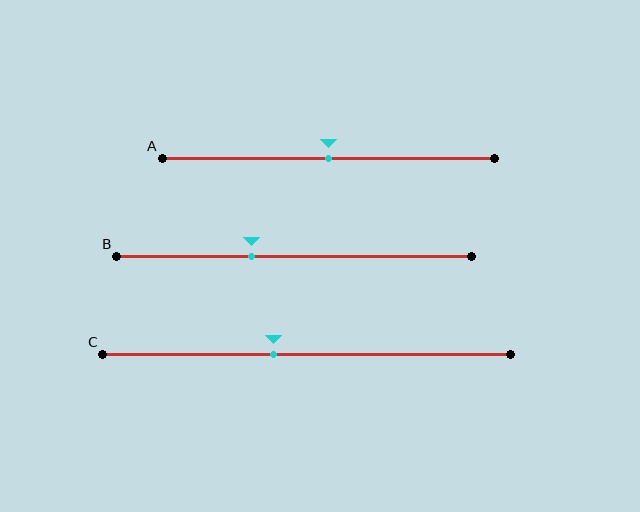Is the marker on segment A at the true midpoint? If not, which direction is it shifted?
Yes, the marker on segment A is at the true midpoint.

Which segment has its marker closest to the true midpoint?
Segment A has its marker closest to the true midpoint.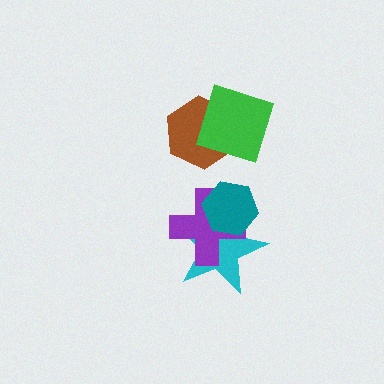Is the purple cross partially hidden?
Yes, it is partially covered by another shape.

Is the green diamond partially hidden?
No, no other shape covers it.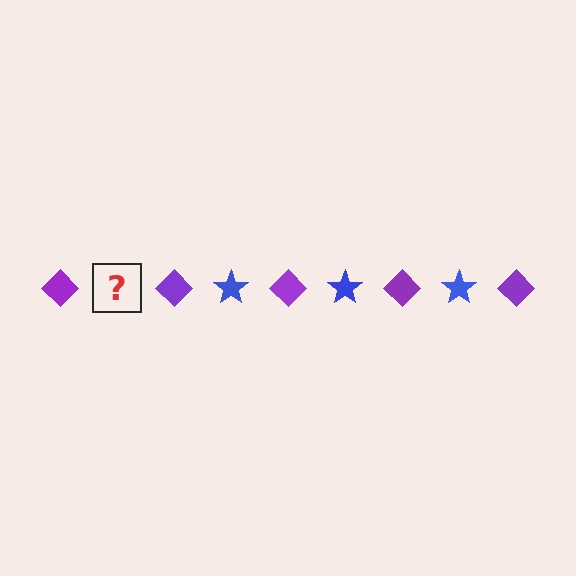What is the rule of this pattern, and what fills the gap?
The rule is that the pattern alternates between purple diamond and blue star. The gap should be filled with a blue star.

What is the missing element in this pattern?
The missing element is a blue star.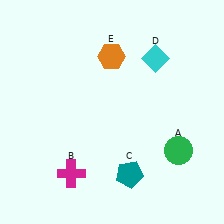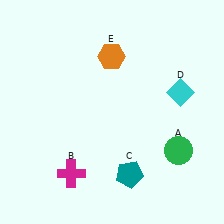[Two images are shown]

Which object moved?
The cyan diamond (D) moved down.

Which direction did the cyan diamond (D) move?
The cyan diamond (D) moved down.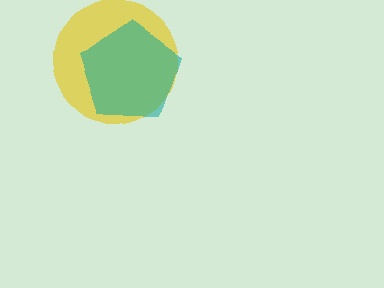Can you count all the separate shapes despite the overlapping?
Yes, there are 2 separate shapes.